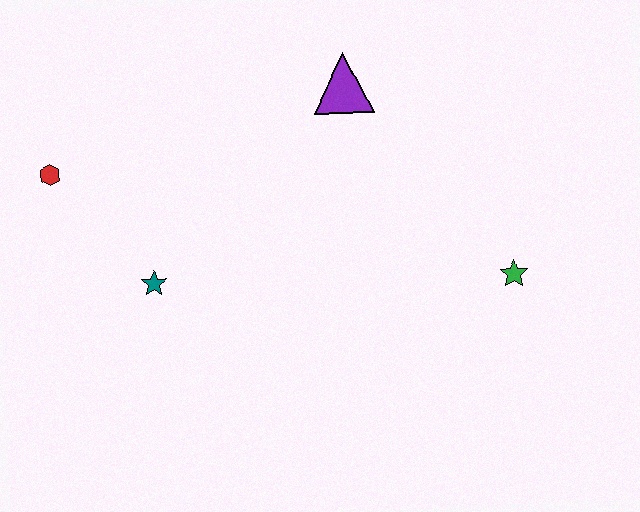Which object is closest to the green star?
The purple triangle is closest to the green star.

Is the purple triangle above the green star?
Yes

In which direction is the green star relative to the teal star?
The green star is to the right of the teal star.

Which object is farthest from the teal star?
The green star is farthest from the teal star.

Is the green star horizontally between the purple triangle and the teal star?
No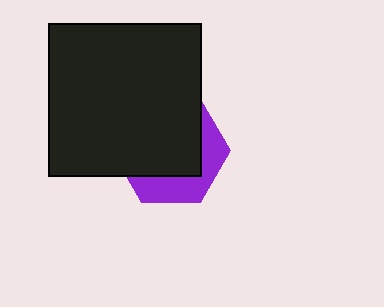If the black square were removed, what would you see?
You would see the complete purple hexagon.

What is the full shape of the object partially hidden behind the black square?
The partially hidden object is a purple hexagon.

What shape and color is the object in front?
The object in front is a black square.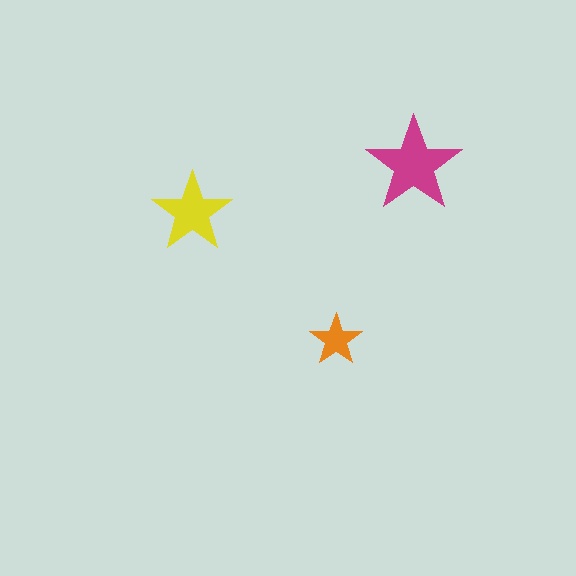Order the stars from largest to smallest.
the magenta one, the yellow one, the orange one.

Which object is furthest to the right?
The magenta star is rightmost.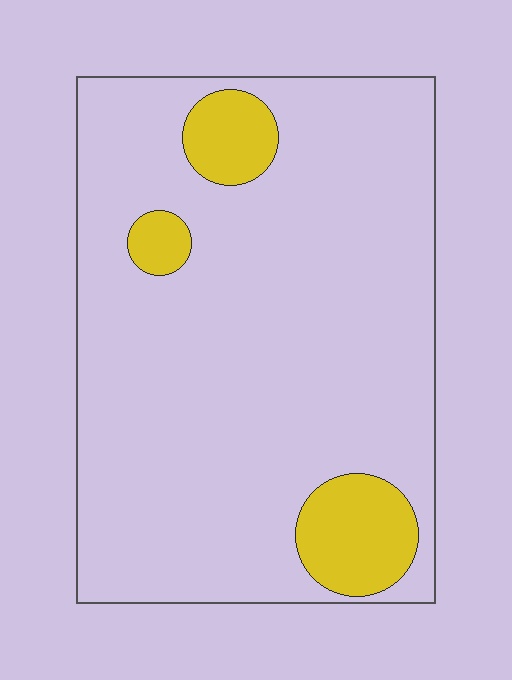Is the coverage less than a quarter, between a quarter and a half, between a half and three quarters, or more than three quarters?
Less than a quarter.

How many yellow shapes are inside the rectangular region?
3.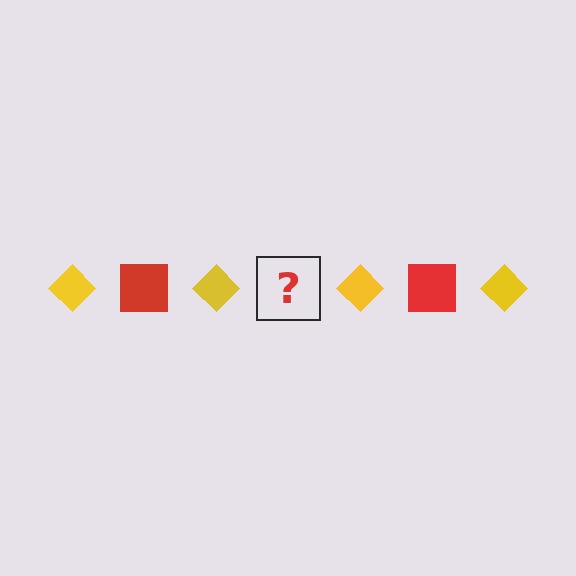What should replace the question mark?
The question mark should be replaced with a red square.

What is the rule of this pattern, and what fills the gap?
The rule is that the pattern alternates between yellow diamond and red square. The gap should be filled with a red square.